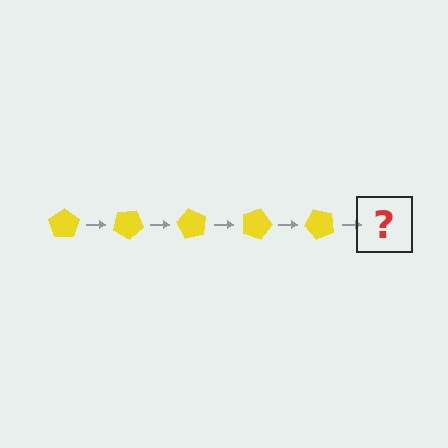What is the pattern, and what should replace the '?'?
The pattern is that the pentagon rotates 30 degrees each step. The '?' should be a yellow pentagon rotated 150 degrees.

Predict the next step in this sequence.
The next step is a yellow pentagon rotated 150 degrees.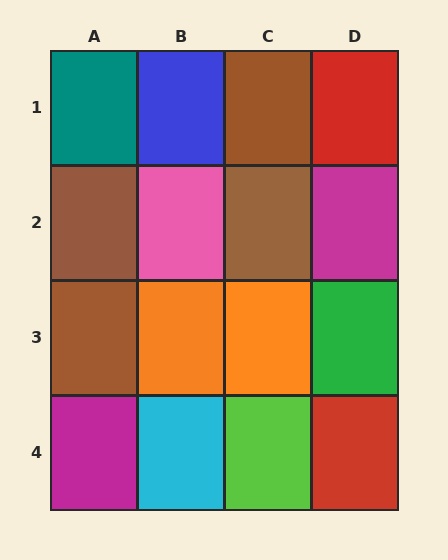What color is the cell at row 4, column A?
Magenta.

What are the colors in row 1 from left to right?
Teal, blue, brown, red.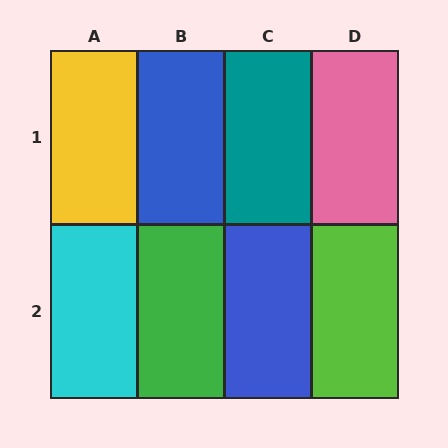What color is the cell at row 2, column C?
Blue.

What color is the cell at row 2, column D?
Lime.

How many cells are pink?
1 cell is pink.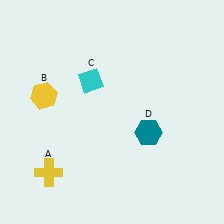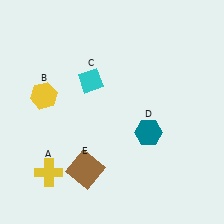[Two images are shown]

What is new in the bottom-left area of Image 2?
A brown square (E) was added in the bottom-left area of Image 2.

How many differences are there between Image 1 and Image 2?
There is 1 difference between the two images.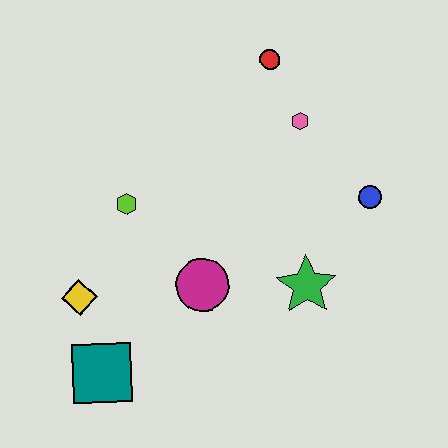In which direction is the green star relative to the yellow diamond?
The green star is to the right of the yellow diamond.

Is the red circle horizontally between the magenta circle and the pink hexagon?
Yes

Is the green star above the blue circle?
No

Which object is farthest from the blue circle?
The teal square is farthest from the blue circle.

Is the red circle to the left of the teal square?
No